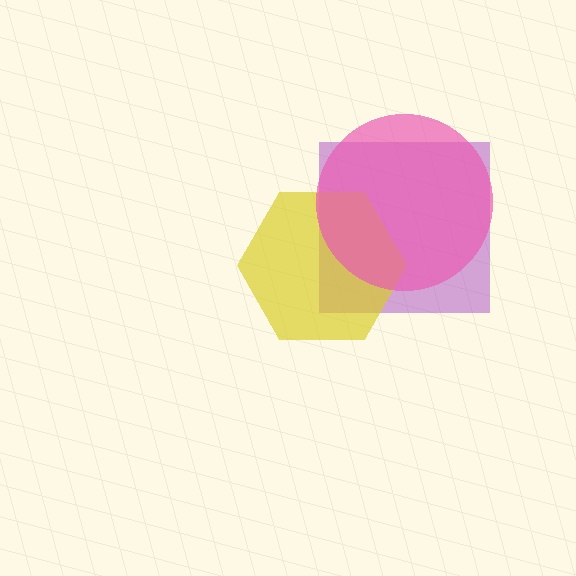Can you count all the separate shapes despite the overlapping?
Yes, there are 3 separate shapes.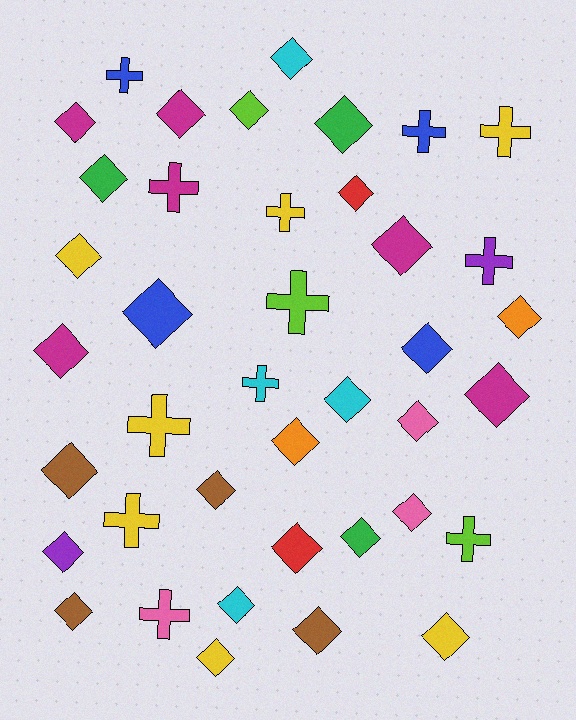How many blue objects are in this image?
There are 4 blue objects.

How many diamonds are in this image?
There are 28 diamonds.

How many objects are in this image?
There are 40 objects.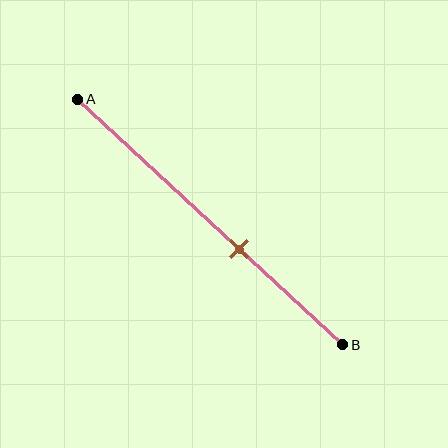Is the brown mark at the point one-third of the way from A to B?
No, the mark is at about 60% from A, not at the 33% one-third point.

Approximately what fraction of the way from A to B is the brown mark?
The brown mark is approximately 60% of the way from A to B.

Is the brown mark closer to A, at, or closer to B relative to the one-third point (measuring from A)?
The brown mark is closer to point B than the one-third point of segment AB.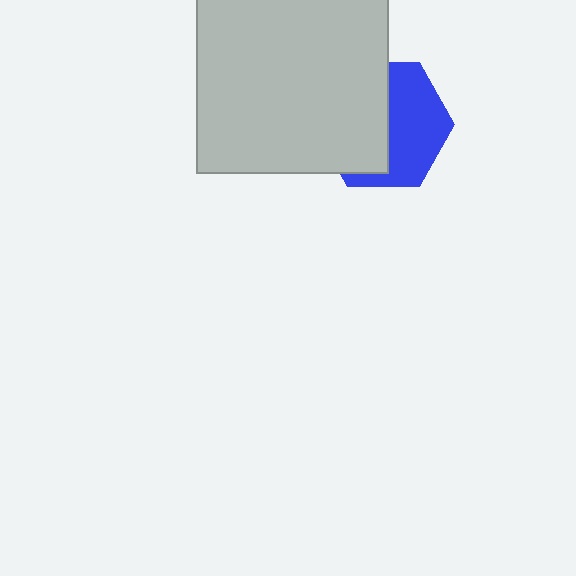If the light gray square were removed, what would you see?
You would see the complete blue hexagon.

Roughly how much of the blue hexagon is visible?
About half of it is visible (roughly 49%).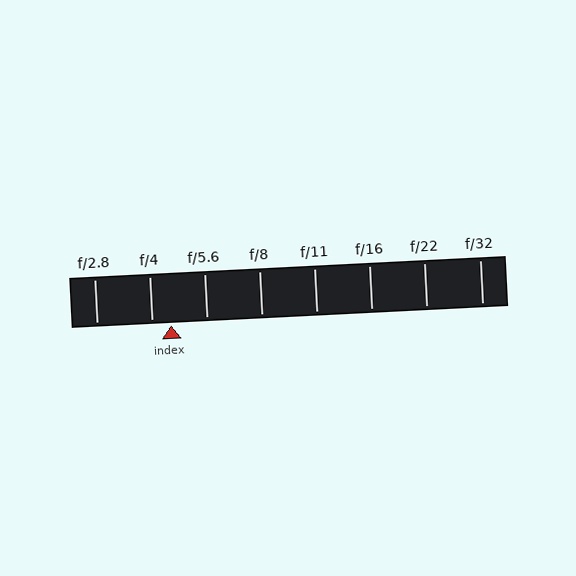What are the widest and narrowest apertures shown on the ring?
The widest aperture shown is f/2.8 and the narrowest is f/32.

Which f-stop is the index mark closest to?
The index mark is closest to f/4.